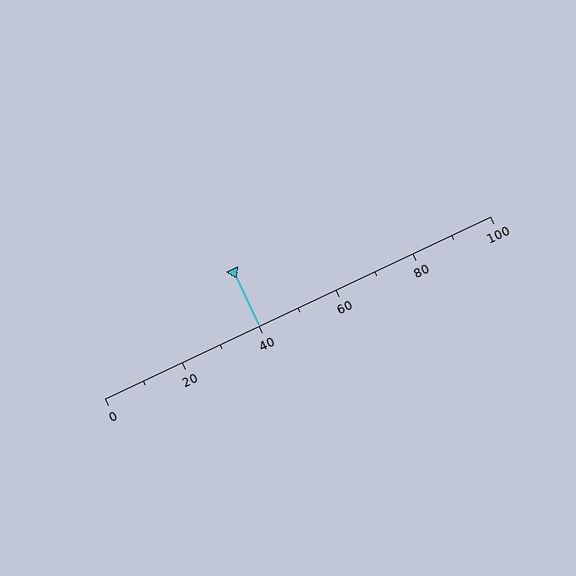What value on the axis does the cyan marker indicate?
The marker indicates approximately 40.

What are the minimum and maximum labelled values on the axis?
The axis runs from 0 to 100.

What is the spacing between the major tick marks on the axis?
The major ticks are spaced 20 apart.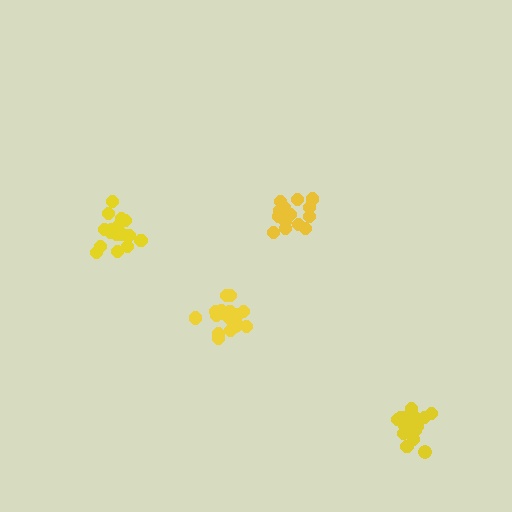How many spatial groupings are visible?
There are 4 spatial groupings.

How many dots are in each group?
Group 1: 15 dots, Group 2: 20 dots, Group 3: 20 dots, Group 4: 18 dots (73 total).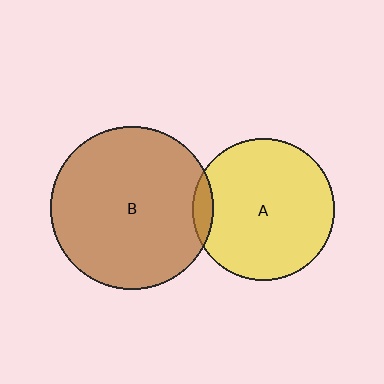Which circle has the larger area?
Circle B (brown).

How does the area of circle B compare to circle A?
Approximately 1.3 times.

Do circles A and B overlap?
Yes.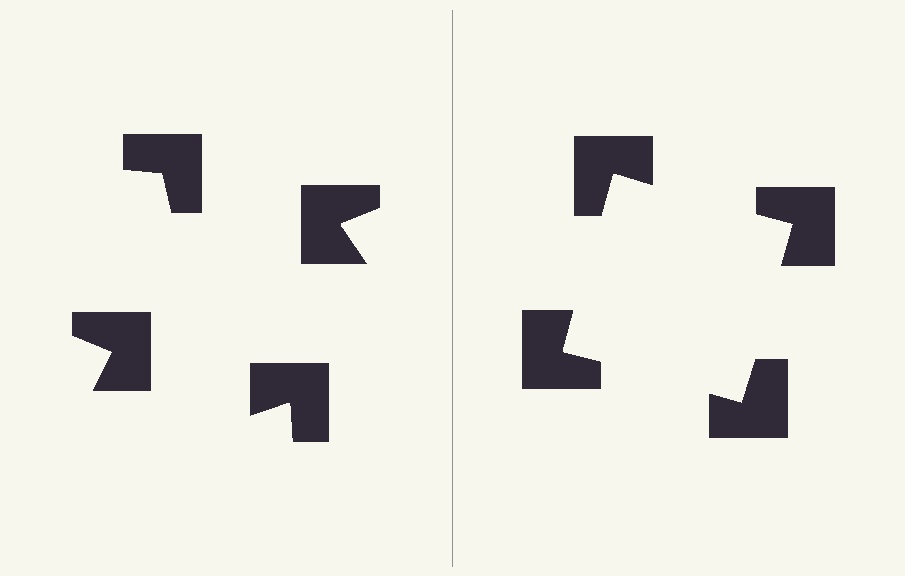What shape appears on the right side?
An illusory square.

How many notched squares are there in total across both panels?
8 — 4 on each side.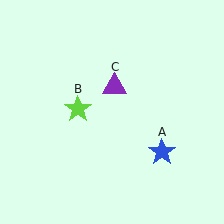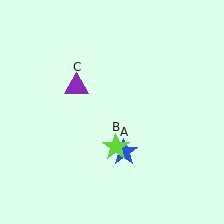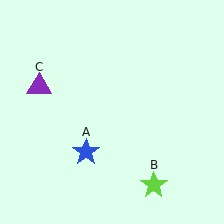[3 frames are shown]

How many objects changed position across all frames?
3 objects changed position: blue star (object A), lime star (object B), purple triangle (object C).